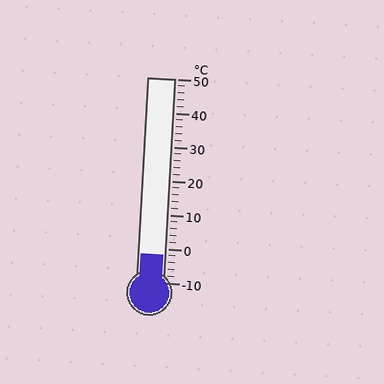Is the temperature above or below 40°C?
The temperature is below 40°C.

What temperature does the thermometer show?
The thermometer shows approximately -2°C.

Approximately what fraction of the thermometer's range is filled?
The thermometer is filled to approximately 15% of its range.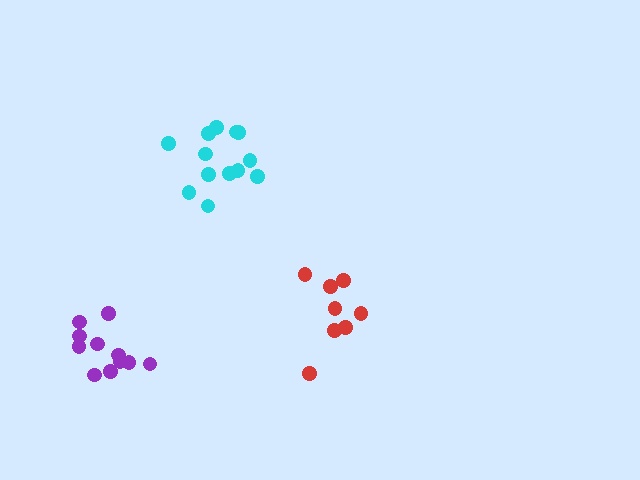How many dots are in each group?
Group 1: 13 dots, Group 2: 8 dots, Group 3: 11 dots (32 total).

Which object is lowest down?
The purple cluster is bottommost.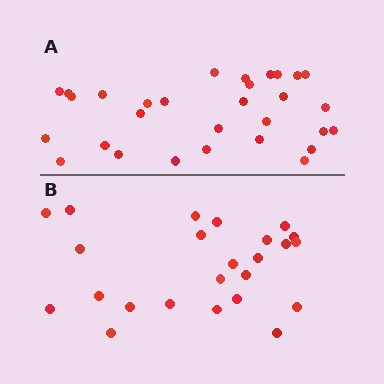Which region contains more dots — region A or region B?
Region A (the top region) has more dots.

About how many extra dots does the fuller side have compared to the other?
Region A has about 6 more dots than region B.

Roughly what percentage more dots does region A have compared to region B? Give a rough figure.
About 25% more.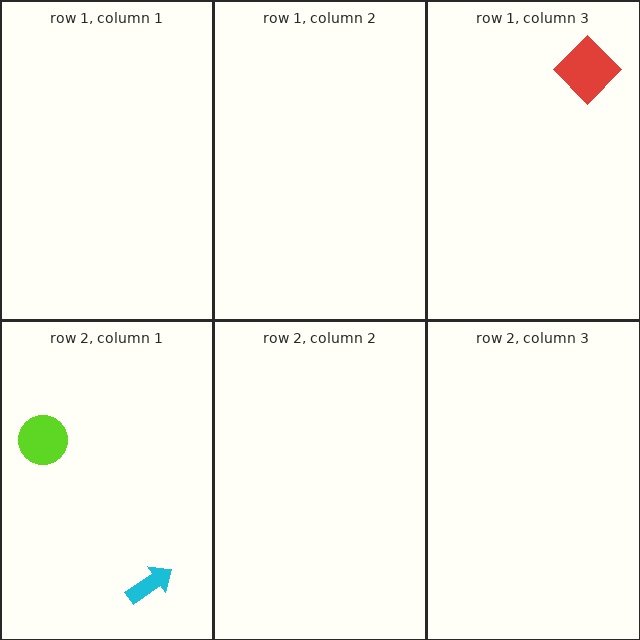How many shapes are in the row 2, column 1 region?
2.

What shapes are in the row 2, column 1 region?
The cyan arrow, the lime circle.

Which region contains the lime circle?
The row 2, column 1 region.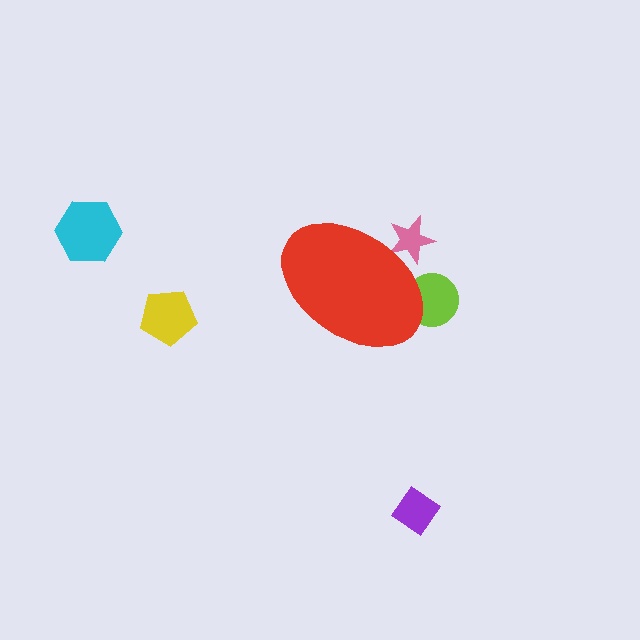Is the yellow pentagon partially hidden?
No, the yellow pentagon is fully visible.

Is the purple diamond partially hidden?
No, the purple diamond is fully visible.